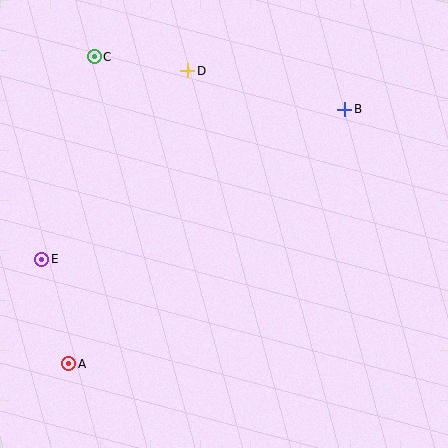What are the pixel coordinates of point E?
Point E is at (42, 259).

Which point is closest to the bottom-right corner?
Point B is closest to the bottom-right corner.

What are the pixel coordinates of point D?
Point D is at (188, 71).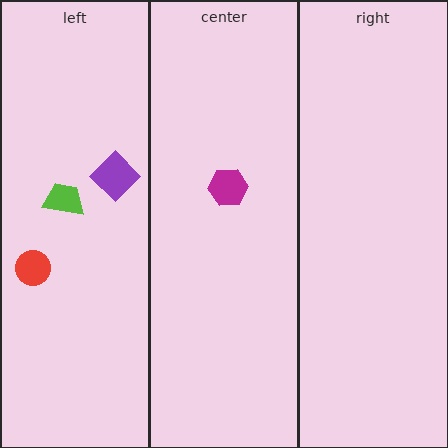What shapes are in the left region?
The red circle, the lime trapezoid, the purple diamond.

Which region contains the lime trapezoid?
The left region.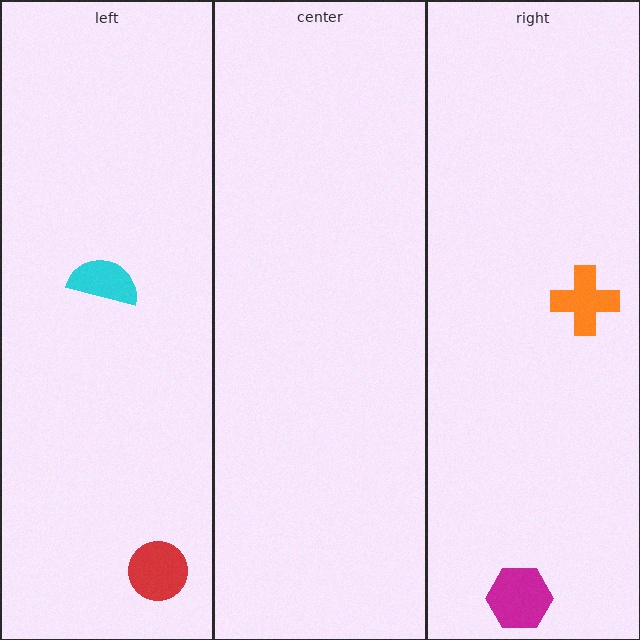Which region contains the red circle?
The left region.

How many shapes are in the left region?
2.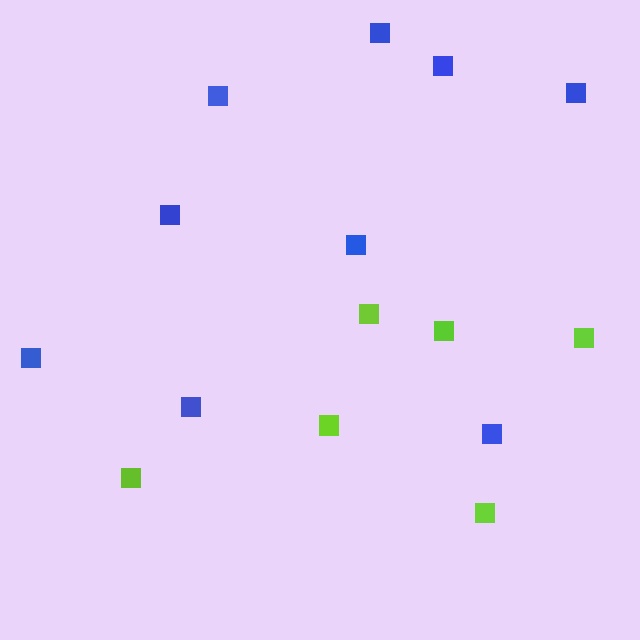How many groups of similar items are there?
There are 2 groups: one group of lime squares (6) and one group of blue squares (9).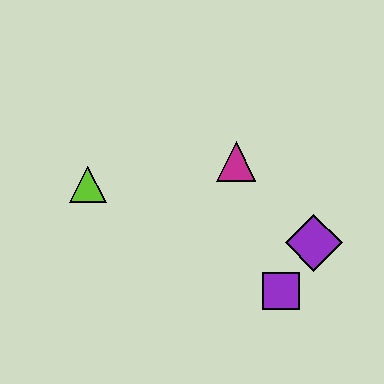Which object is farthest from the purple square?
The lime triangle is farthest from the purple square.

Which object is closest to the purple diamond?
The purple square is closest to the purple diamond.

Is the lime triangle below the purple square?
No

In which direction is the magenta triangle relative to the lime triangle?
The magenta triangle is to the right of the lime triangle.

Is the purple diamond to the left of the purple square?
No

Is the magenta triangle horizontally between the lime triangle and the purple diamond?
Yes